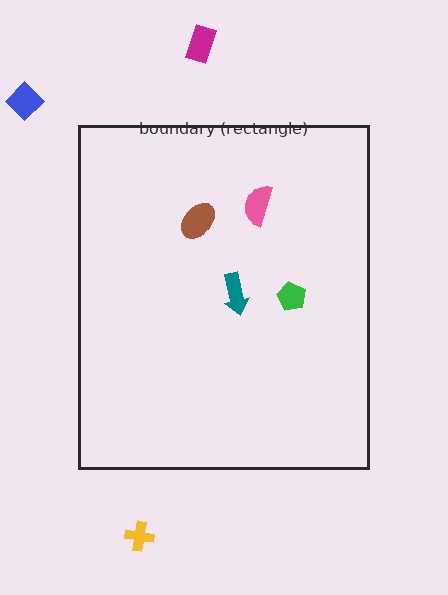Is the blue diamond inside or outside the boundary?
Outside.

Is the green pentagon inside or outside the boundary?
Inside.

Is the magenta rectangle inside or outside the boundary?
Outside.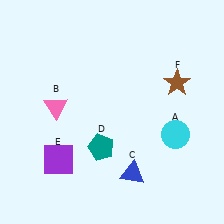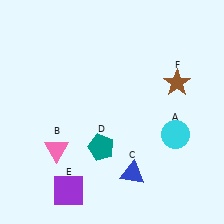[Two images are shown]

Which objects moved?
The objects that moved are: the pink triangle (B), the purple square (E).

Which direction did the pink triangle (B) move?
The pink triangle (B) moved down.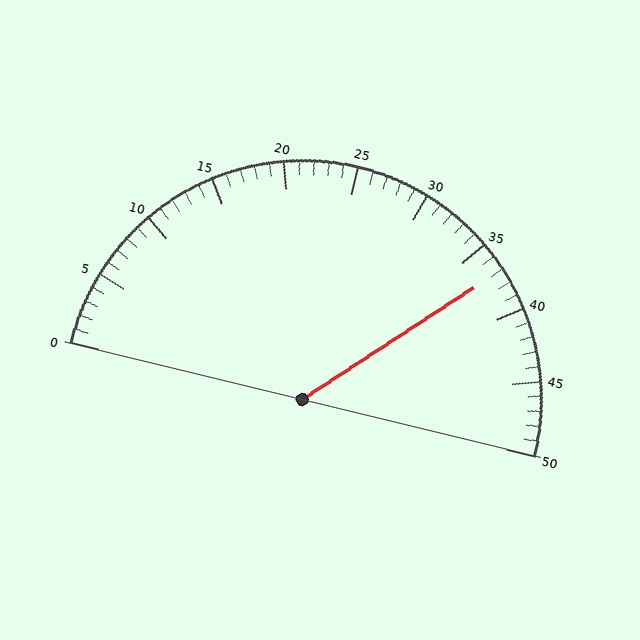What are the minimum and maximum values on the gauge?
The gauge ranges from 0 to 50.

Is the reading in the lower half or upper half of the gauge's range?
The reading is in the upper half of the range (0 to 50).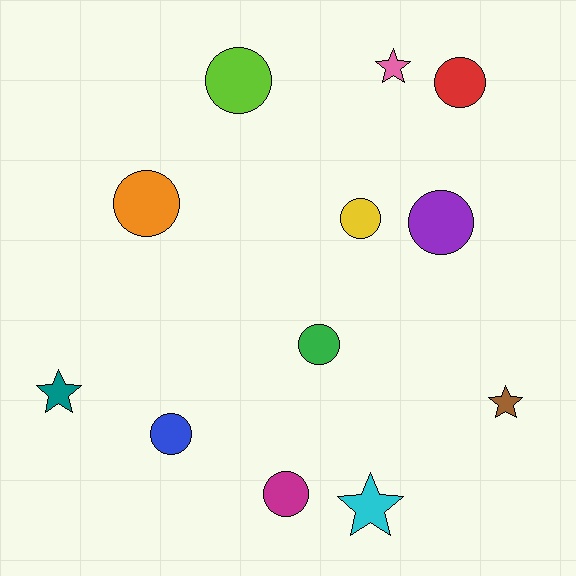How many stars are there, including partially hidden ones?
There are 4 stars.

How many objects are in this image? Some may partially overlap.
There are 12 objects.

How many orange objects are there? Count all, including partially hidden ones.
There is 1 orange object.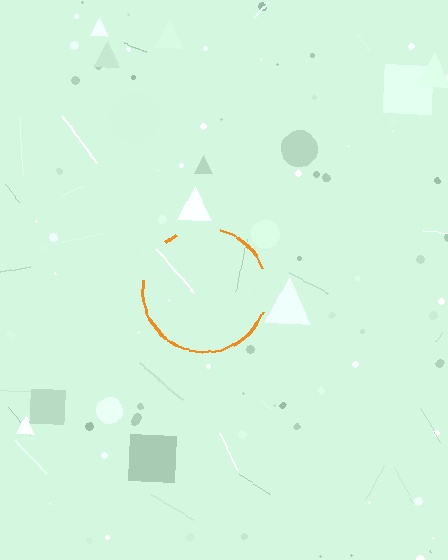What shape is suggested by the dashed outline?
The dashed outline suggests a circle.